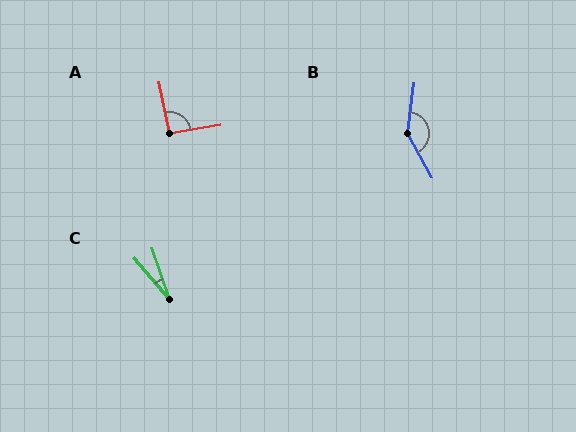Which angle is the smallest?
C, at approximately 22 degrees.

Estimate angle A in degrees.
Approximately 92 degrees.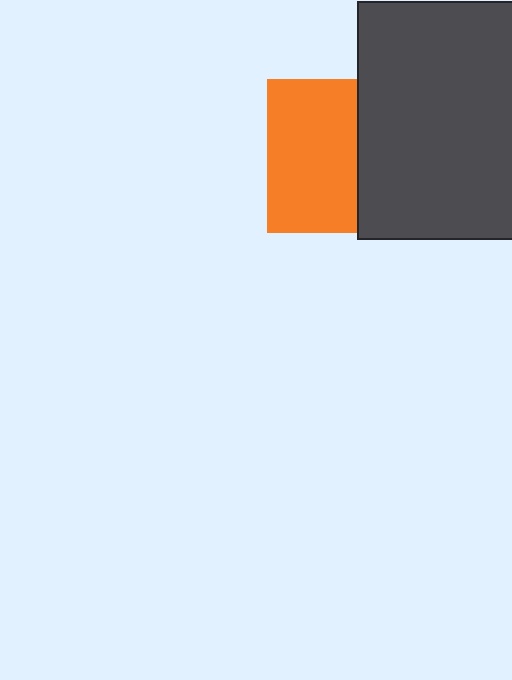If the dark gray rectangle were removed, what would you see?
You would see the complete orange square.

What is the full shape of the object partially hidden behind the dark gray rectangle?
The partially hidden object is an orange square.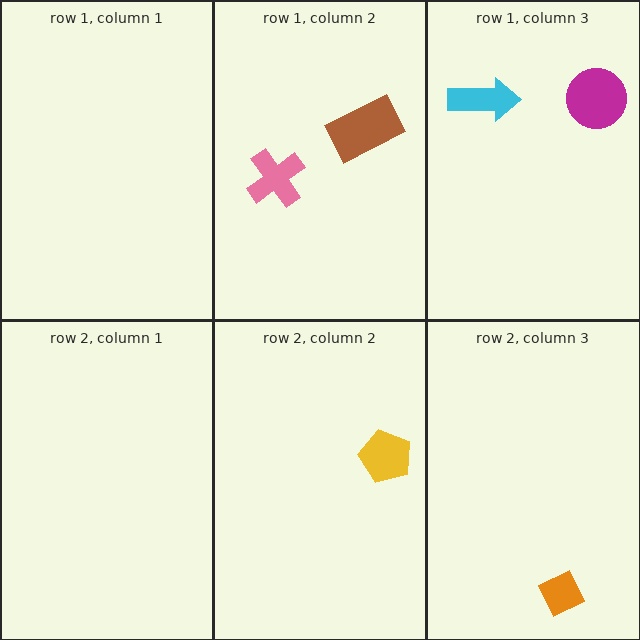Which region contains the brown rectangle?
The row 1, column 2 region.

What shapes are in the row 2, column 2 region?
The yellow pentagon.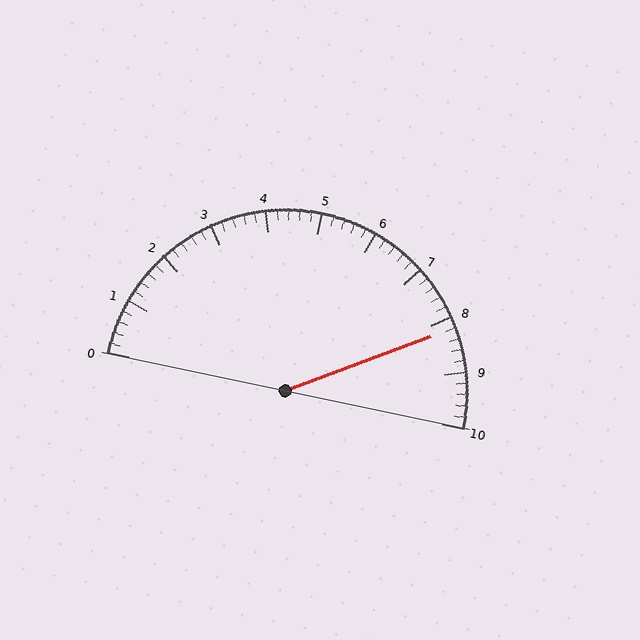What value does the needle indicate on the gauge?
The needle indicates approximately 8.2.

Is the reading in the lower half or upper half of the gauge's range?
The reading is in the upper half of the range (0 to 10).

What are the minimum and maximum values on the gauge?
The gauge ranges from 0 to 10.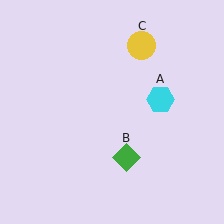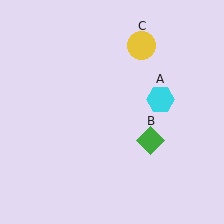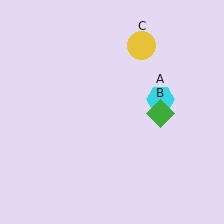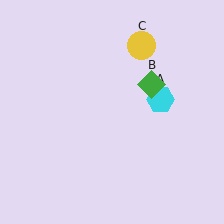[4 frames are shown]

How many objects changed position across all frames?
1 object changed position: green diamond (object B).